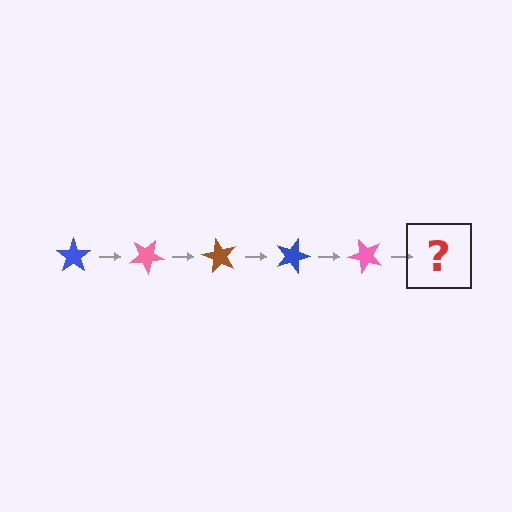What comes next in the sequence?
The next element should be a brown star, rotated 150 degrees from the start.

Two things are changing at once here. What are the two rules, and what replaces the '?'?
The two rules are that it rotates 30 degrees each step and the color cycles through blue, pink, and brown. The '?' should be a brown star, rotated 150 degrees from the start.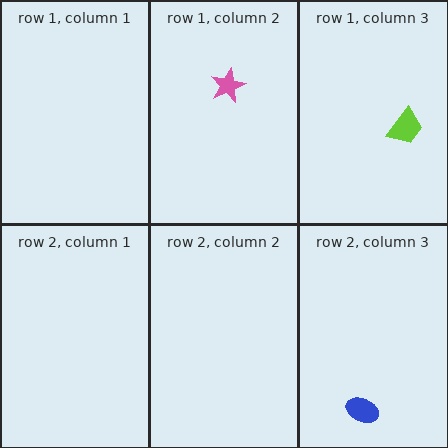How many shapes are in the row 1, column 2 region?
1.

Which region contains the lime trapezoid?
The row 1, column 3 region.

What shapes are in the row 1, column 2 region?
The pink star.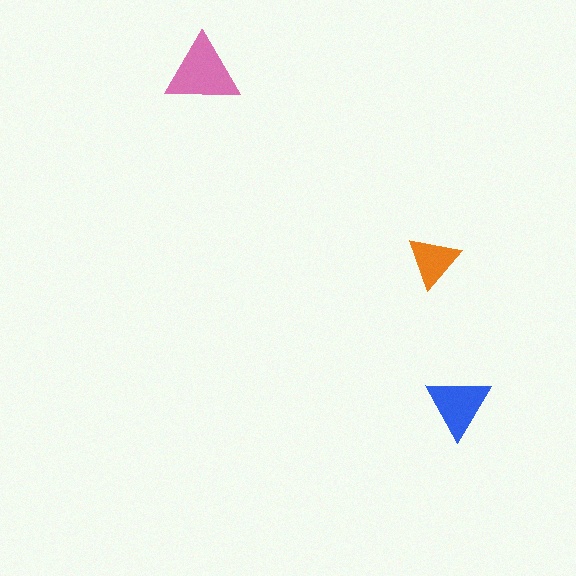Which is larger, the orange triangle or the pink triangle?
The pink one.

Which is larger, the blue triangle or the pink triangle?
The pink one.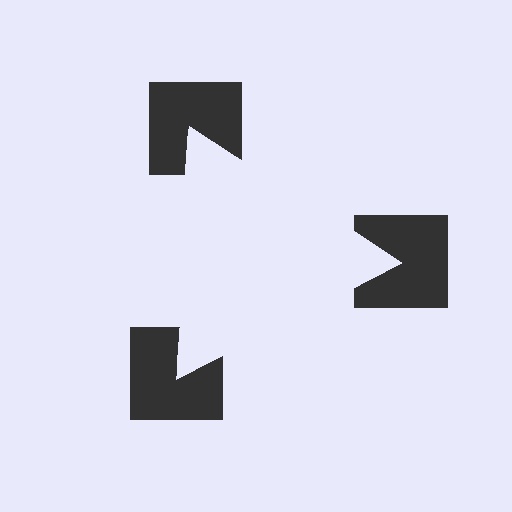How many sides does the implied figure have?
3 sides.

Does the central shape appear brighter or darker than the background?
It typically appears slightly brighter than the background, even though no actual brightness change is drawn.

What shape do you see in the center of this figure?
An illusory triangle — its edges are inferred from the aligned wedge cuts in the notched squares, not physically drawn.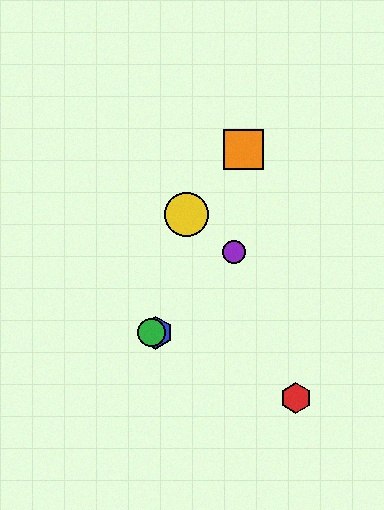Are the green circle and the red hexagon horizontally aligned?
No, the green circle is at y≈333 and the red hexagon is at y≈398.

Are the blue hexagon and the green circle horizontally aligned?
Yes, both are at y≈333.